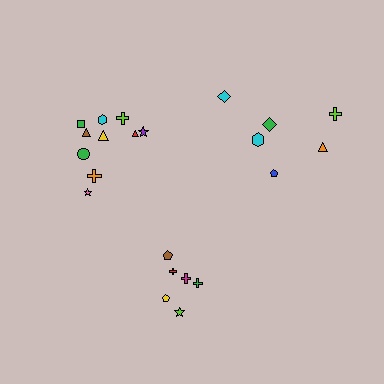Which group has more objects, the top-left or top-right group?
The top-left group.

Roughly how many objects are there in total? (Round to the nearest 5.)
Roughly 20 objects in total.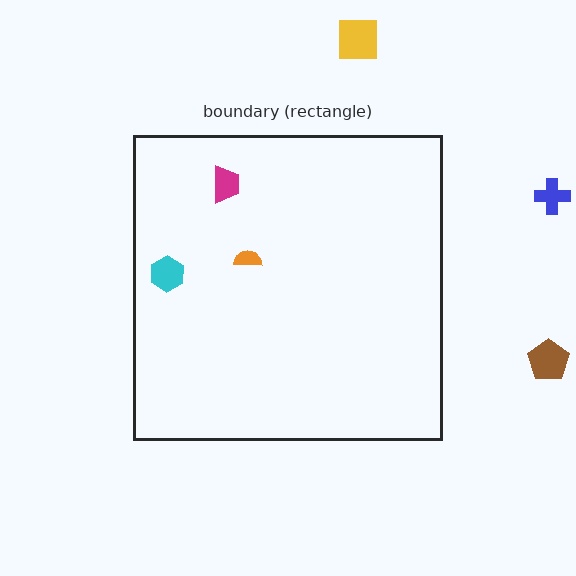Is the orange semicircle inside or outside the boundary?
Inside.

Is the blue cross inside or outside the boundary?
Outside.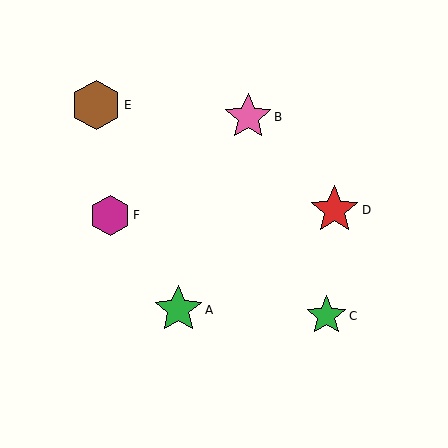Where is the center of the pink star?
The center of the pink star is at (248, 117).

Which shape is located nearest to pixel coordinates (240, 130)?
The pink star (labeled B) at (248, 117) is nearest to that location.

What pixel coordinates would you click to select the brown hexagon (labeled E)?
Click at (96, 105) to select the brown hexagon E.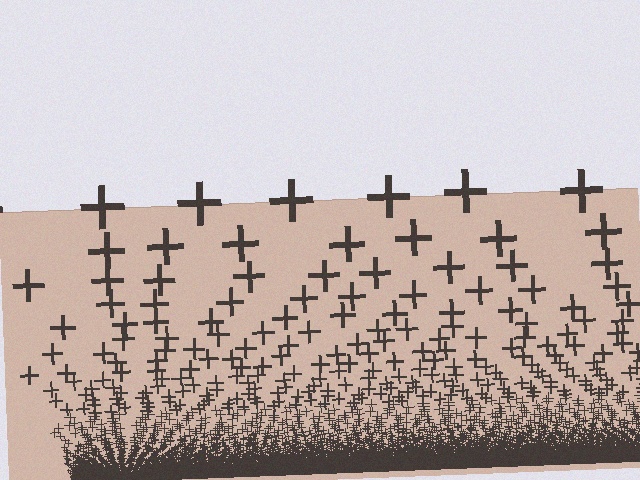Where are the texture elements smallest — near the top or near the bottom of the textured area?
Near the bottom.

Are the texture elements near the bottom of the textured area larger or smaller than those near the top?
Smaller. The gradient is inverted — elements near the bottom are smaller and denser.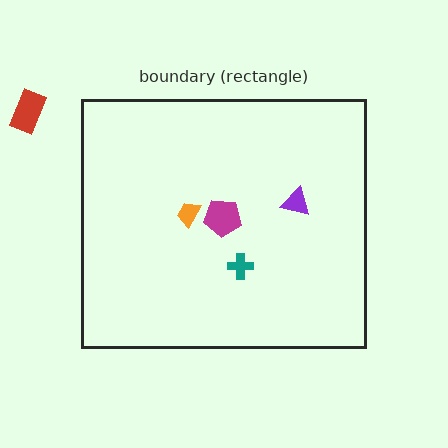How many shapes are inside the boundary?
4 inside, 1 outside.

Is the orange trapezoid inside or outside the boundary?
Inside.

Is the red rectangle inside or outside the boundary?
Outside.